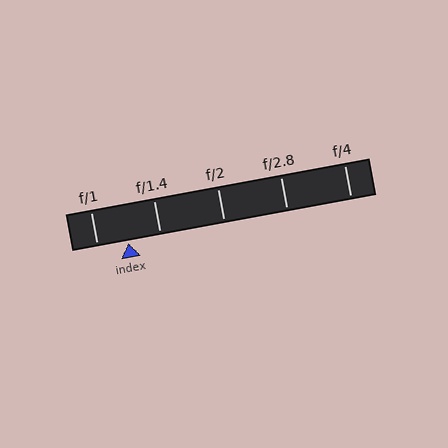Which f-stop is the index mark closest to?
The index mark is closest to f/1.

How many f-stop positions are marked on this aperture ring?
There are 5 f-stop positions marked.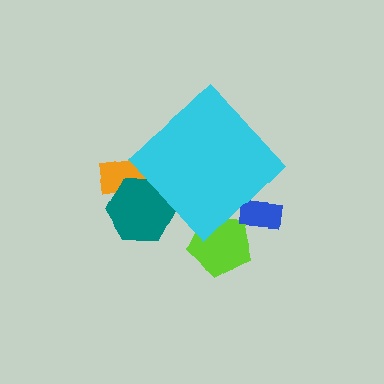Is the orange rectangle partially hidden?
Yes, the orange rectangle is partially hidden behind the cyan diamond.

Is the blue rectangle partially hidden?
Yes, the blue rectangle is partially hidden behind the cyan diamond.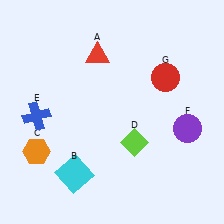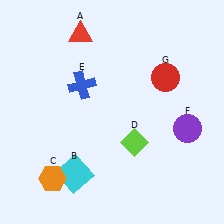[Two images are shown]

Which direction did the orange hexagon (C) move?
The orange hexagon (C) moved down.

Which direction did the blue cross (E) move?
The blue cross (E) moved right.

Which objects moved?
The objects that moved are: the red triangle (A), the orange hexagon (C), the blue cross (E).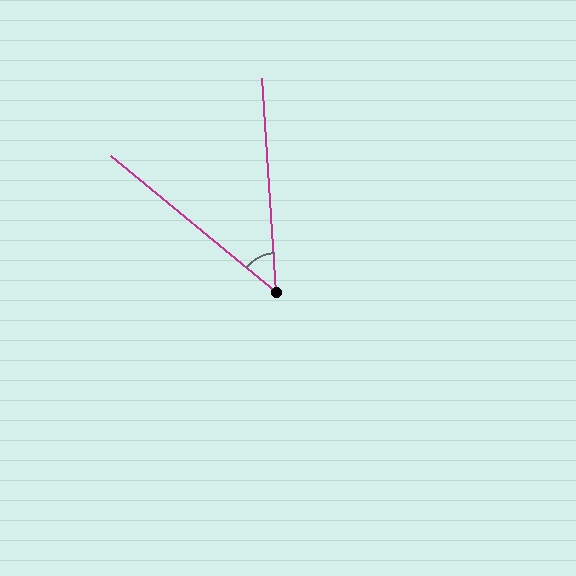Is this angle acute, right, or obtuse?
It is acute.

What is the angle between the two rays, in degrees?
Approximately 47 degrees.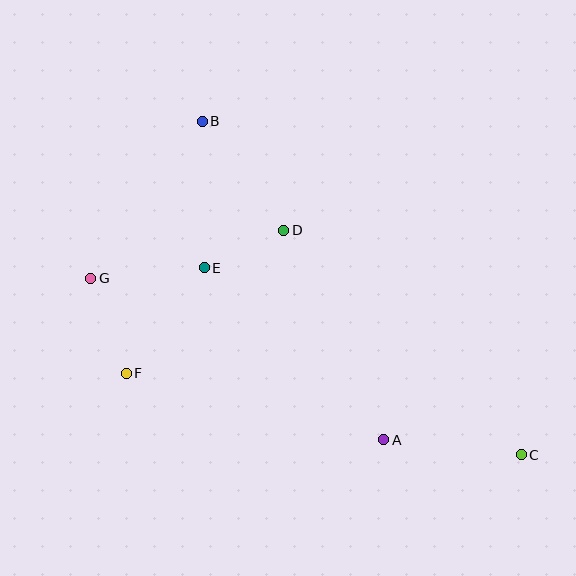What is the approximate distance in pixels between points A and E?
The distance between A and E is approximately 248 pixels.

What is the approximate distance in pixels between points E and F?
The distance between E and F is approximately 131 pixels.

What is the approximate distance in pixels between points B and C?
The distance between B and C is approximately 461 pixels.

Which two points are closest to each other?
Points D and E are closest to each other.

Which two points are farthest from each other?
Points C and G are farthest from each other.